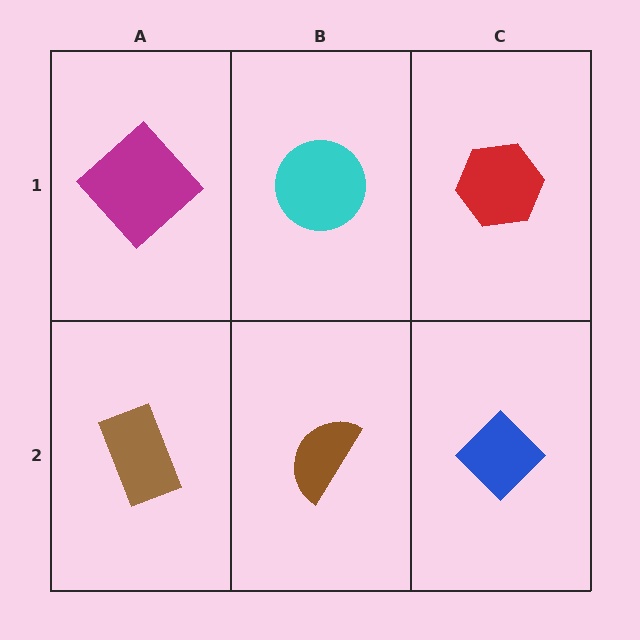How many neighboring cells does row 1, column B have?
3.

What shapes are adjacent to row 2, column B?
A cyan circle (row 1, column B), a brown rectangle (row 2, column A), a blue diamond (row 2, column C).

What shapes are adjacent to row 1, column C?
A blue diamond (row 2, column C), a cyan circle (row 1, column B).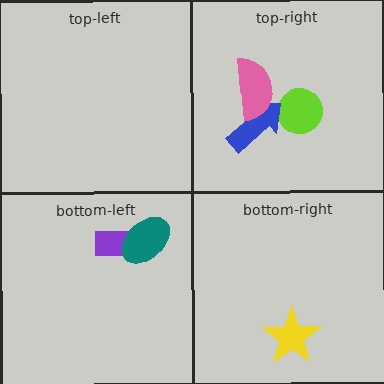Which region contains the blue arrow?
The top-right region.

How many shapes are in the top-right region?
3.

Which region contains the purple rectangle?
The bottom-left region.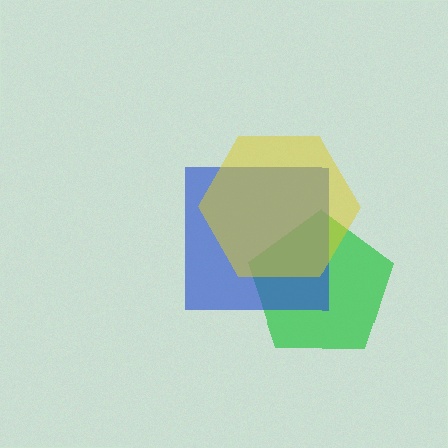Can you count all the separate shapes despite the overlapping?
Yes, there are 3 separate shapes.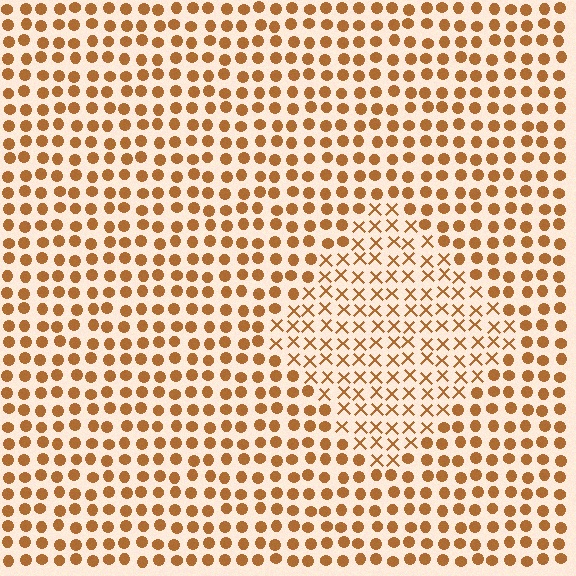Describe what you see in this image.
The image is filled with small brown elements arranged in a uniform grid. A diamond-shaped region contains X marks, while the surrounding area contains circles. The boundary is defined purely by the change in element shape.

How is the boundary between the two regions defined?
The boundary is defined by a change in element shape: X marks inside vs. circles outside. All elements share the same color and spacing.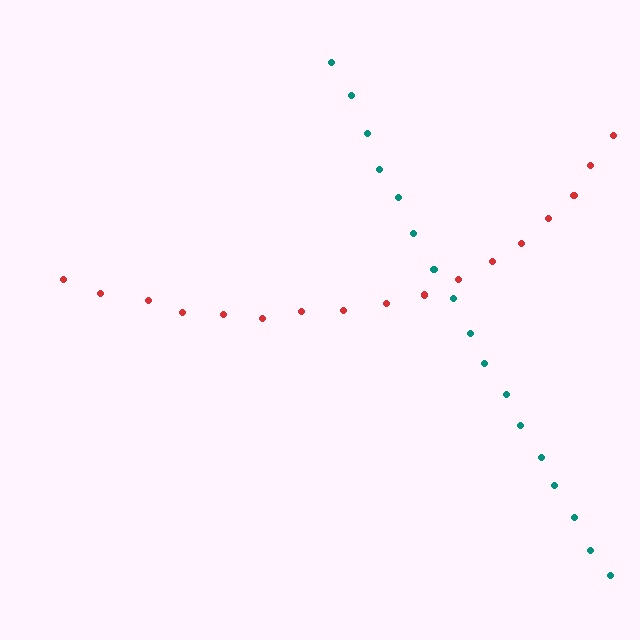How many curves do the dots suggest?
There are 2 distinct paths.